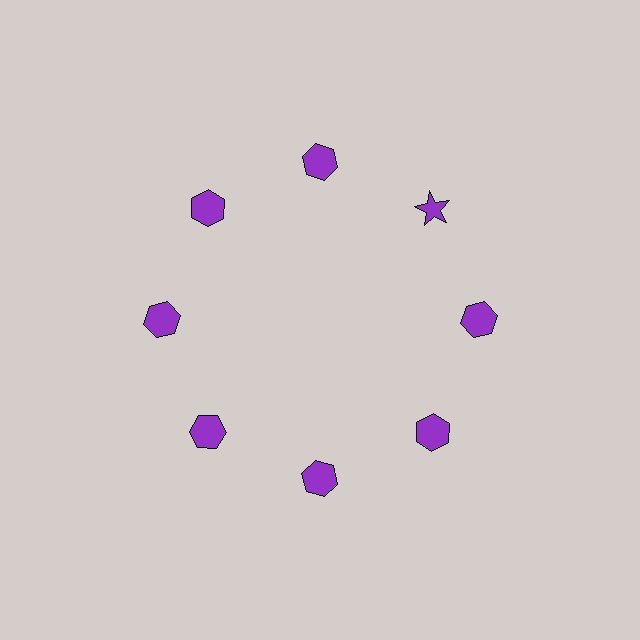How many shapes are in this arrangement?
There are 8 shapes arranged in a ring pattern.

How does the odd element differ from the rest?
It has a different shape: star instead of hexagon.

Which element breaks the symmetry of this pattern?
The purple star at roughly the 2 o'clock position breaks the symmetry. All other shapes are purple hexagons.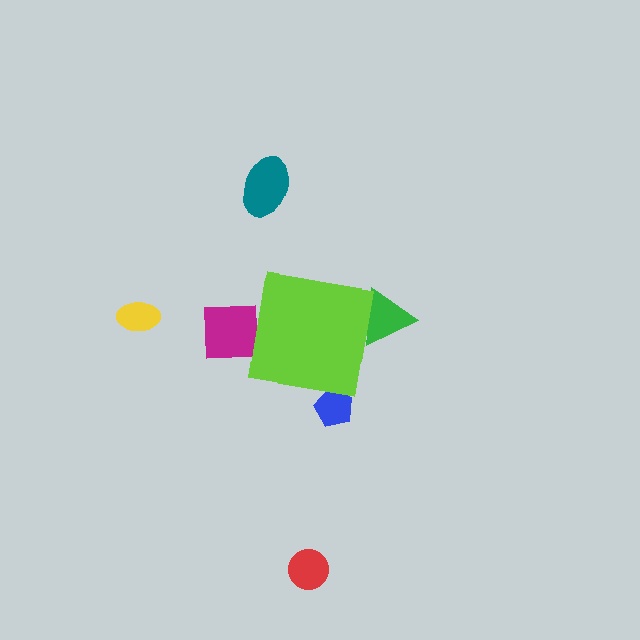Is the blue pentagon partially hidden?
Yes, the blue pentagon is partially hidden behind the lime square.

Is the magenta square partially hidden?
Yes, the magenta square is partially hidden behind the lime square.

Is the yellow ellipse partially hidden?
No, the yellow ellipse is fully visible.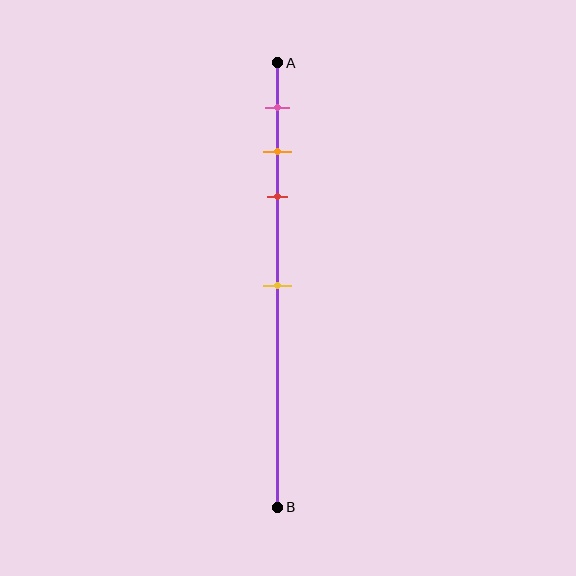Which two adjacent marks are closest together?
The orange and red marks are the closest adjacent pair.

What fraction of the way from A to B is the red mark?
The red mark is approximately 30% (0.3) of the way from A to B.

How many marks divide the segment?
There are 4 marks dividing the segment.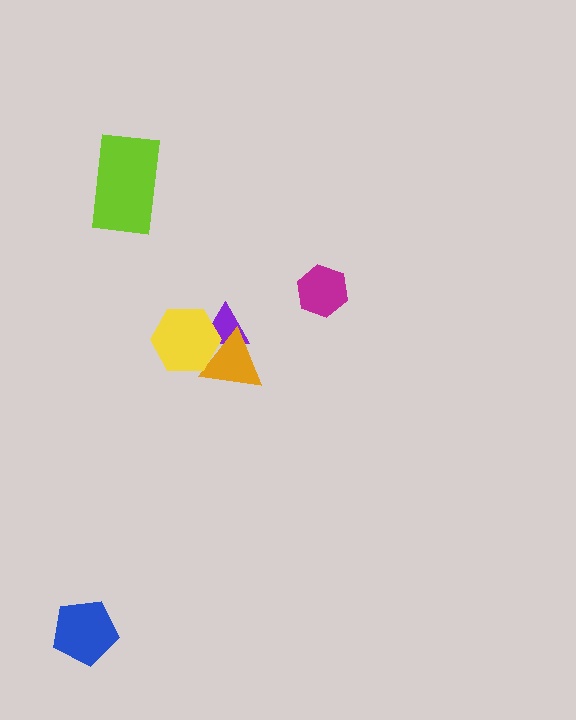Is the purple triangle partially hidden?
Yes, it is partially covered by another shape.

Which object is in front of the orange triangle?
The yellow hexagon is in front of the orange triangle.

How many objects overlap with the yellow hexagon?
2 objects overlap with the yellow hexagon.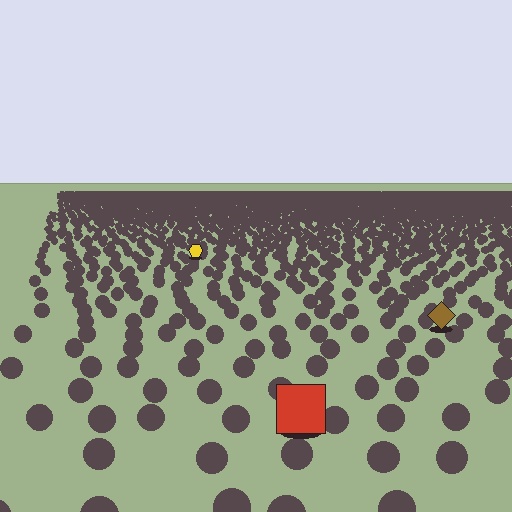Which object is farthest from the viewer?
The yellow hexagon is farthest from the viewer. It appears smaller and the ground texture around it is denser.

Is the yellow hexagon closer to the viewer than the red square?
No. The red square is closer — you can tell from the texture gradient: the ground texture is coarser near it.